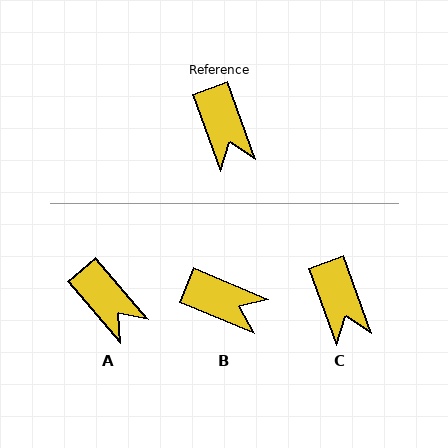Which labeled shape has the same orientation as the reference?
C.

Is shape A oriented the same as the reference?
No, it is off by about 21 degrees.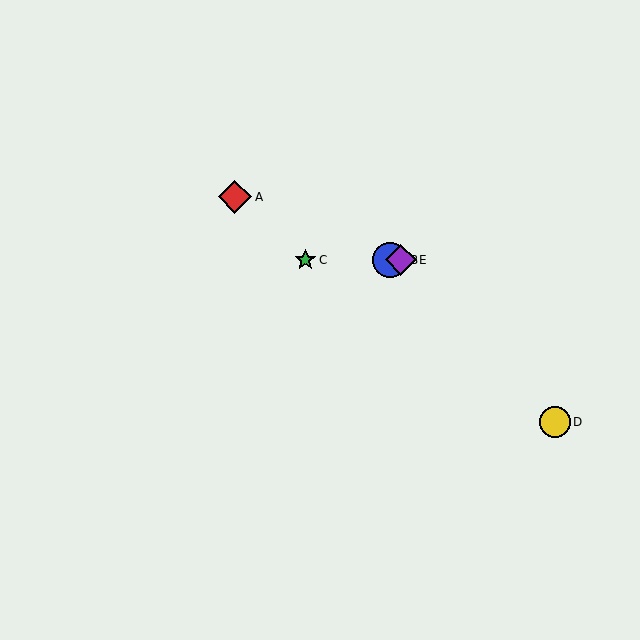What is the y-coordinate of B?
Object B is at y≈260.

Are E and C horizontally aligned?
Yes, both are at y≈260.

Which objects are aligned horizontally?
Objects B, C, E are aligned horizontally.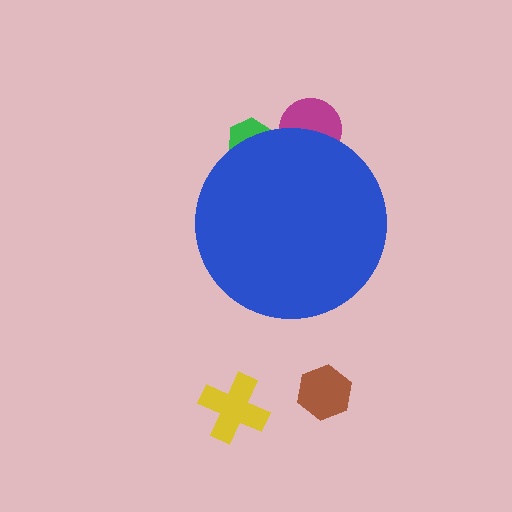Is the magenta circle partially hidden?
Yes, the magenta circle is partially hidden behind the blue circle.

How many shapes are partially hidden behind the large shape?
2 shapes are partially hidden.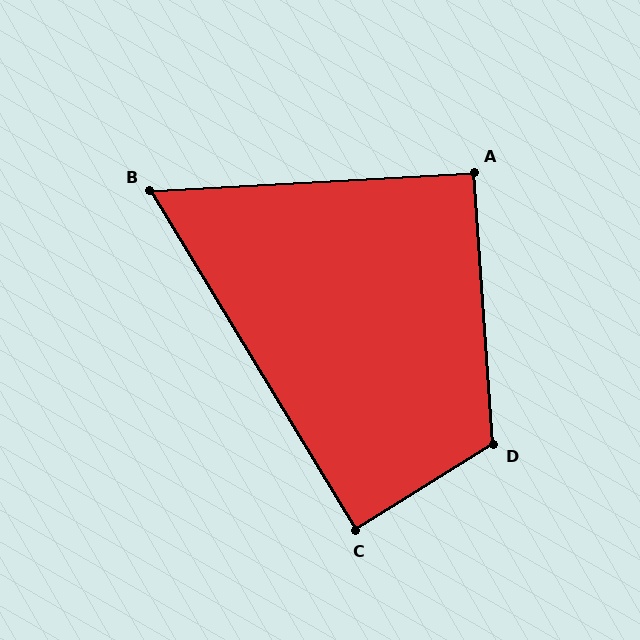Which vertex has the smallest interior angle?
B, at approximately 62 degrees.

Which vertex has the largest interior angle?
D, at approximately 118 degrees.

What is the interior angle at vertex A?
Approximately 91 degrees (approximately right).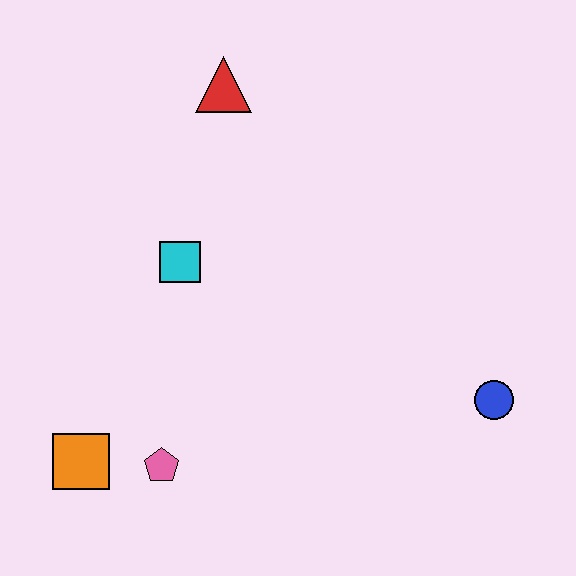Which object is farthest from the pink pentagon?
The red triangle is farthest from the pink pentagon.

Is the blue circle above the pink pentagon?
Yes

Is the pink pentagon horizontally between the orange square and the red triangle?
Yes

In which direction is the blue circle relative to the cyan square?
The blue circle is to the right of the cyan square.